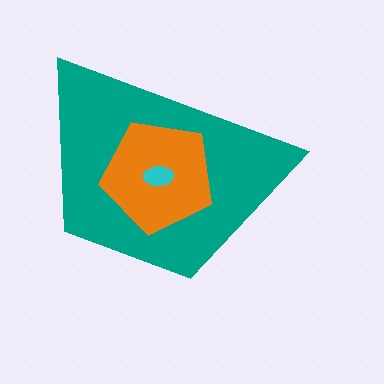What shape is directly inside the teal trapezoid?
The orange pentagon.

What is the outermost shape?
The teal trapezoid.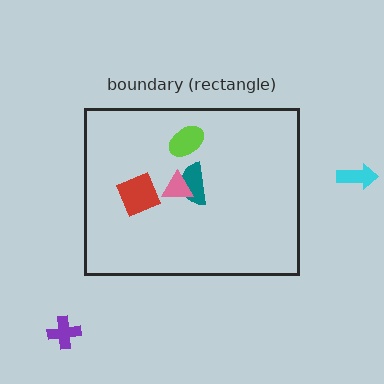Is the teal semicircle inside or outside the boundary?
Inside.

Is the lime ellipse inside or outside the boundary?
Inside.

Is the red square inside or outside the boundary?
Inside.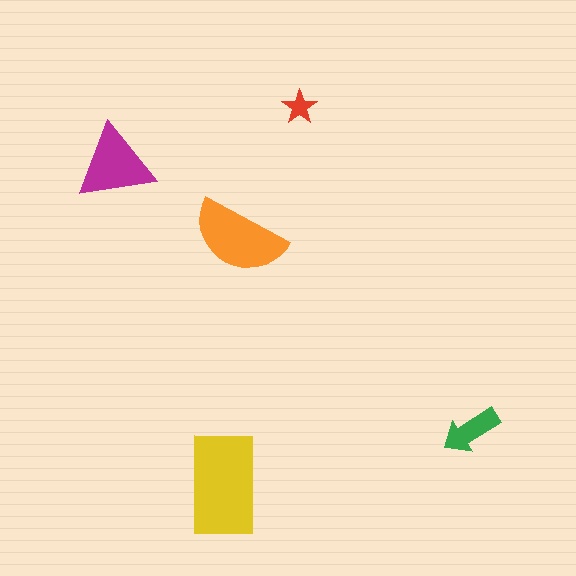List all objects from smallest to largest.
The red star, the green arrow, the magenta triangle, the orange semicircle, the yellow rectangle.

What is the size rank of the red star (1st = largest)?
5th.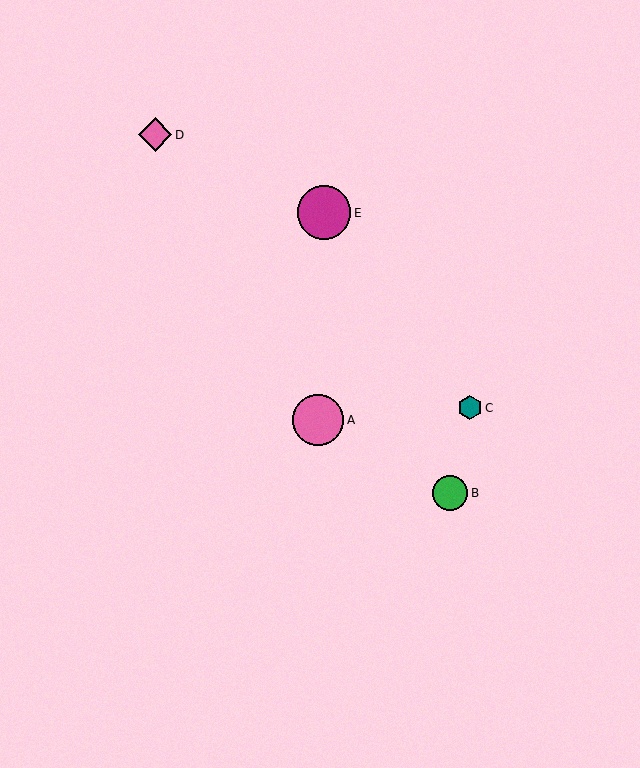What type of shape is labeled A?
Shape A is a pink circle.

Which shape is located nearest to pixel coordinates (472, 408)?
The teal hexagon (labeled C) at (470, 408) is nearest to that location.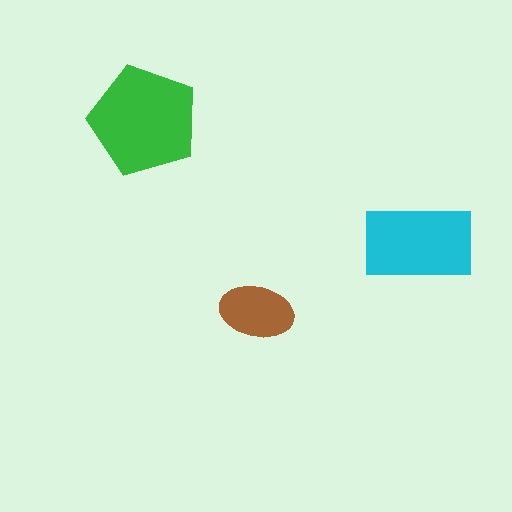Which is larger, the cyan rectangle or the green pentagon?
The green pentagon.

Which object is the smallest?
The brown ellipse.